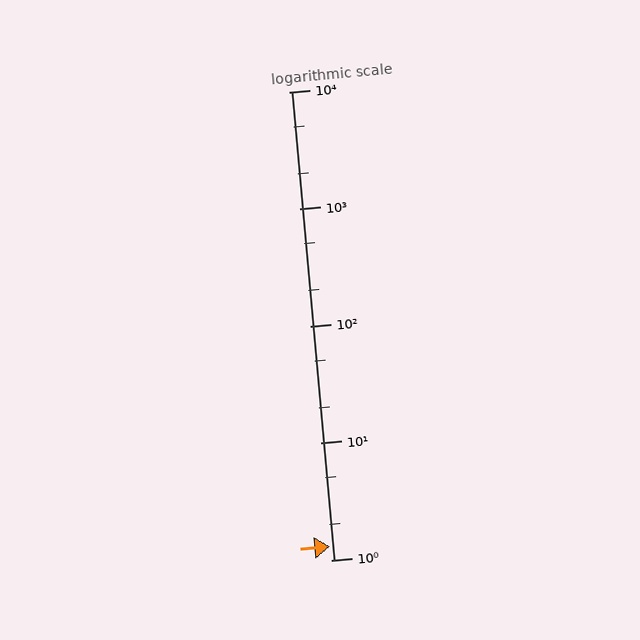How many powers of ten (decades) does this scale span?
The scale spans 4 decades, from 1 to 10000.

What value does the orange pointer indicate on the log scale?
The pointer indicates approximately 1.3.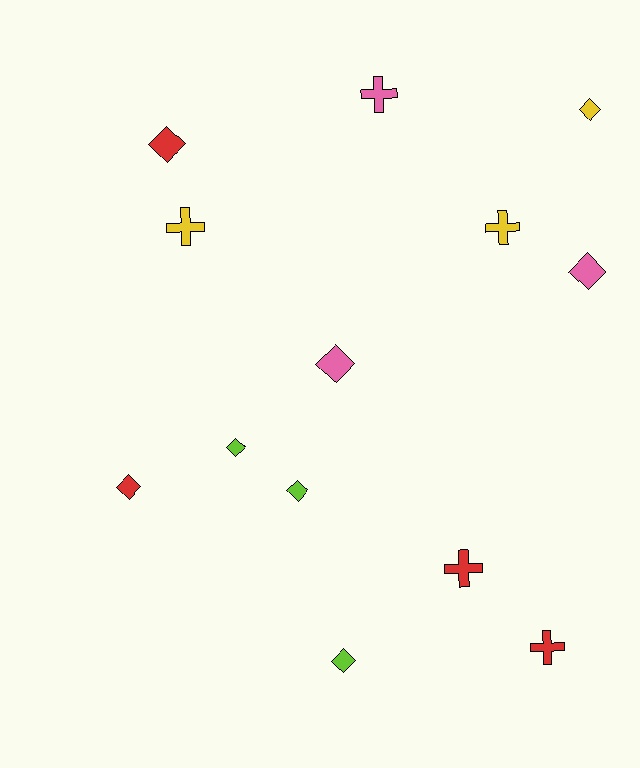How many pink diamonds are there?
There are 2 pink diamonds.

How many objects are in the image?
There are 13 objects.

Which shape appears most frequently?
Diamond, with 8 objects.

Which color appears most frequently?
Red, with 4 objects.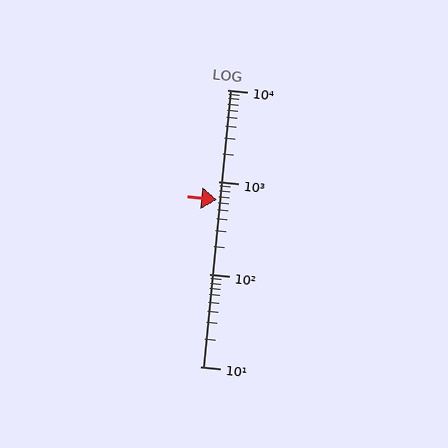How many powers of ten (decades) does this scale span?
The scale spans 3 decades, from 10 to 10000.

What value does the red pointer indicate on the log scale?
The pointer indicates approximately 640.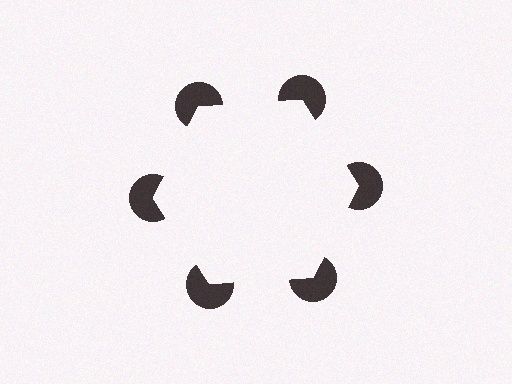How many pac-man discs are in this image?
There are 6 — one at each vertex of the illusory hexagon.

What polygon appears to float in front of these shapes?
An illusory hexagon — its edges are inferred from the aligned wedge cuts in the pac-man discs, not physically drawn.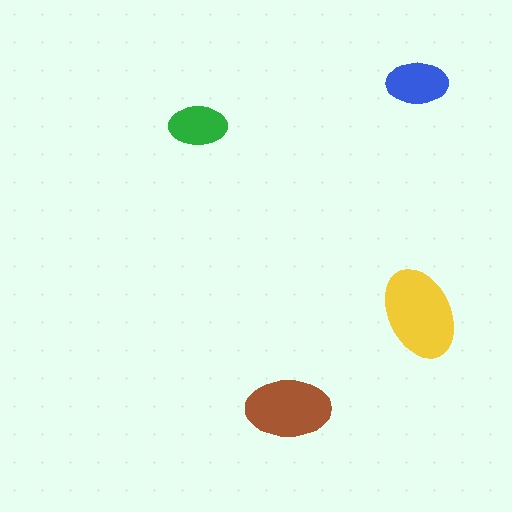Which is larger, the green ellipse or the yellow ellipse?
The yellow one.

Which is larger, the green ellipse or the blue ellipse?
The blue one.